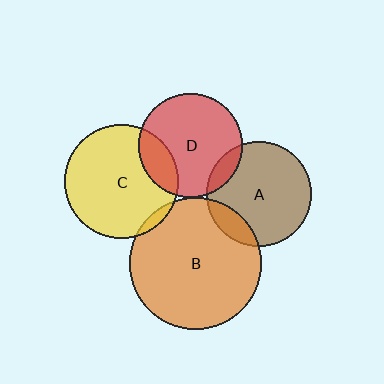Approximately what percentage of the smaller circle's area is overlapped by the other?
Approximately 15%.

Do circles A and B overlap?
Yes.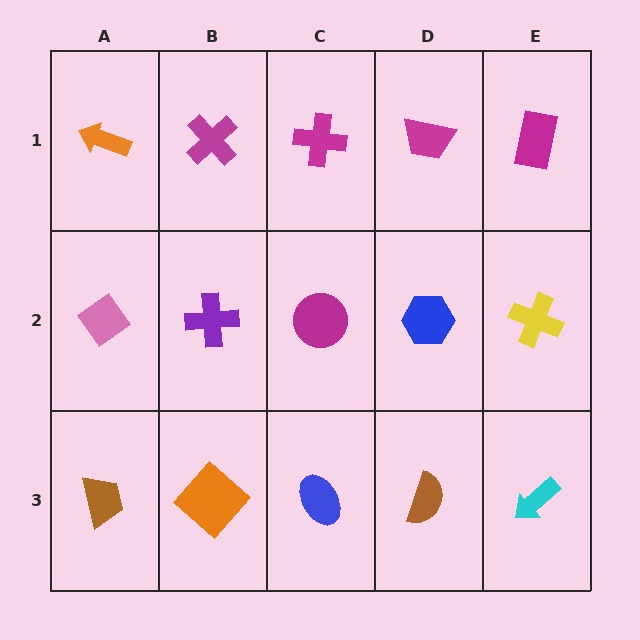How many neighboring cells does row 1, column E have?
2.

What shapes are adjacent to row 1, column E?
A yellow cross (row 2, column E), a magenta trapezoid (row 1, column D).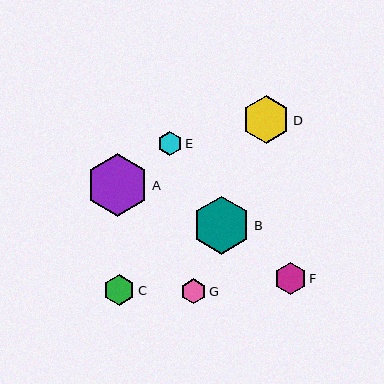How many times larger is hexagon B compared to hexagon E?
Hexagon B is approximately 2.4 times the size of hexagon E.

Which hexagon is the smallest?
Hexagon E is the smallest with a size of approximately 24 pixels.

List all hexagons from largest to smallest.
From largest to smallest: A, B, D, F, C, G, E.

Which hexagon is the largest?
Hexagon A is the largest with a size of approximately 63 pixels.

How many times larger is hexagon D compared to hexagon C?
Hexagon D is approximately 1.5 times the size of hexagon C.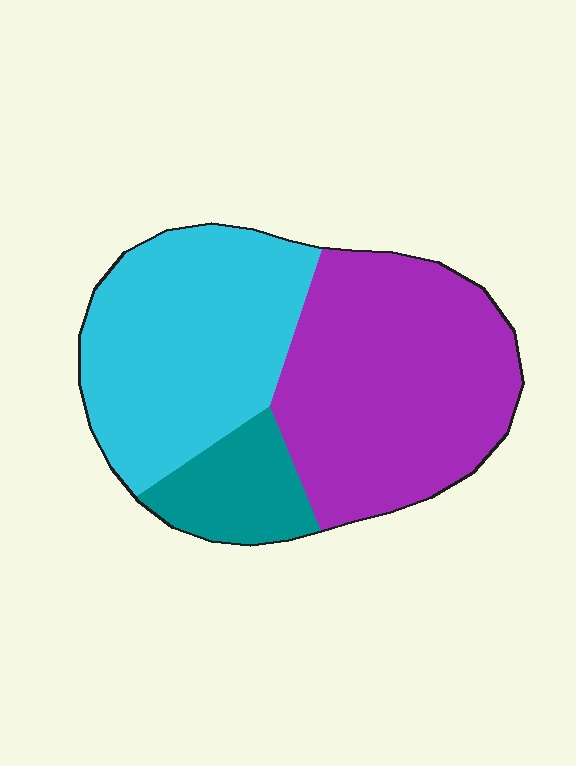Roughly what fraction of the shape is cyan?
Cyan takes up about two fifths (2/5) of the shape.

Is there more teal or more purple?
Purple.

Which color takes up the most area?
Purple, at roughly 45%.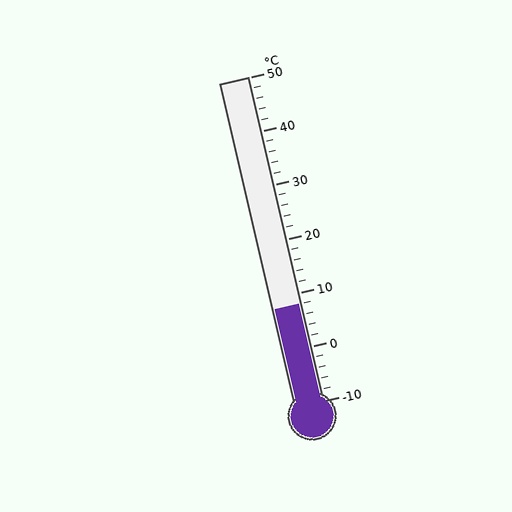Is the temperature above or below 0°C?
The temperature is above 0°C.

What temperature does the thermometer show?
The thermometer shows approximately 8°C.